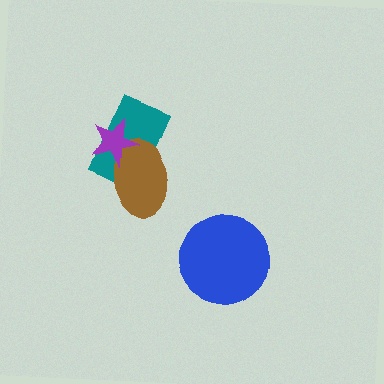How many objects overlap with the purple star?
2 objects overlap with the purple star.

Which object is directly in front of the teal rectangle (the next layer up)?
The brown ellipse is directly in front of the teal rectangle.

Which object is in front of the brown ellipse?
The purple star is in front of the brown ellipse.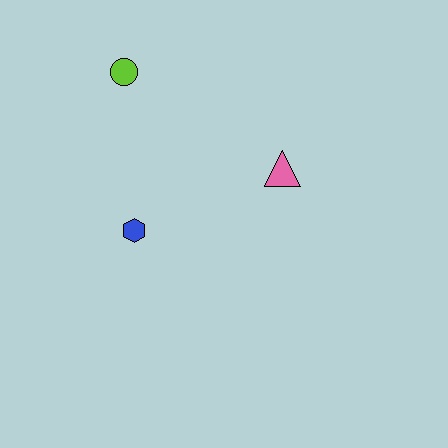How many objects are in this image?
There are 3 objects.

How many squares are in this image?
There are no squares.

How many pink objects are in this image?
There is 1 pink object.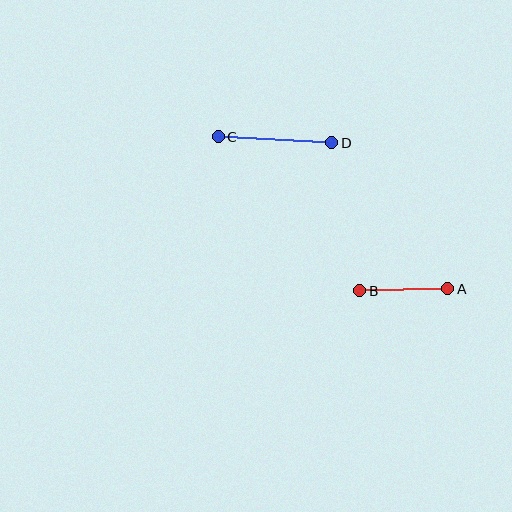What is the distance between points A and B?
The distance is approximately 88 pixels.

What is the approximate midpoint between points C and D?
The midpoint is at approximately (275, 140) pixels.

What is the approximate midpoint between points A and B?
The midpoint is at approximately (404, 290) pixels.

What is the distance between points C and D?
The distance is approximately 114 pixels.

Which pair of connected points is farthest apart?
Points C and D are farthest apart.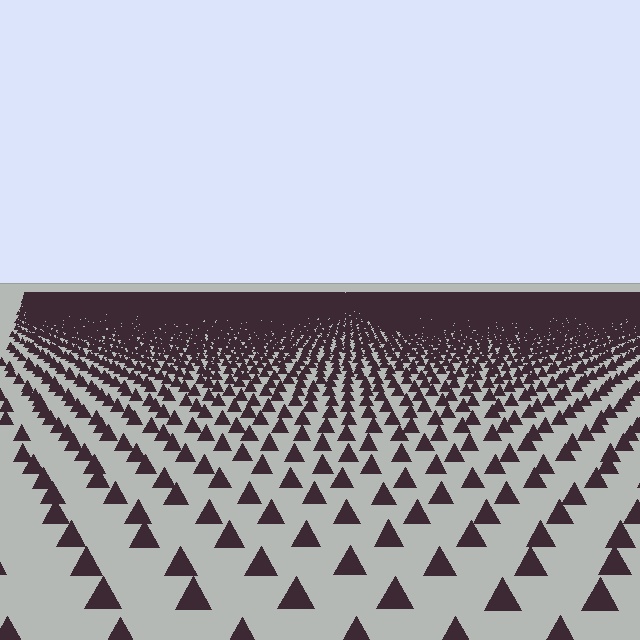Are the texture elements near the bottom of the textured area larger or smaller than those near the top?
Larger. Near the bottom, elements are closer to the viewer and appear at a bigger on-screen size.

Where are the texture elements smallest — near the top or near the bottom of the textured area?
Near the top.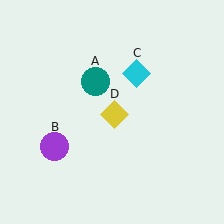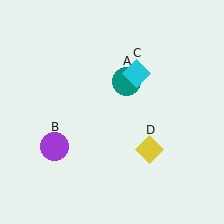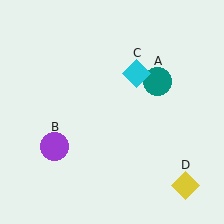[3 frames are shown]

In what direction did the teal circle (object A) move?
The teal circle (object A) moved right.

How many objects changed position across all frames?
2 objects changed position: teal circle (object A), yellow diamond (object D).